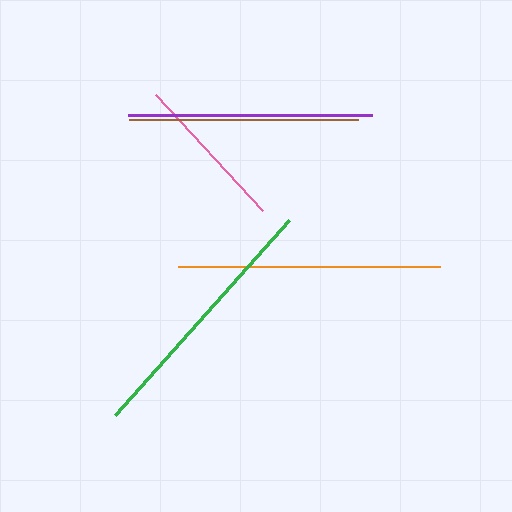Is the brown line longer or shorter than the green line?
The green line is longer than the brown line.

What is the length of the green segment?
The green segment is approximately 261 pixels long.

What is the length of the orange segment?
The orange segment is approximately 262 pixels long.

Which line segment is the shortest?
The pink line is the shortest at approximately 158 pixels.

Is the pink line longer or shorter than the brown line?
The brown line is longer than the pink line.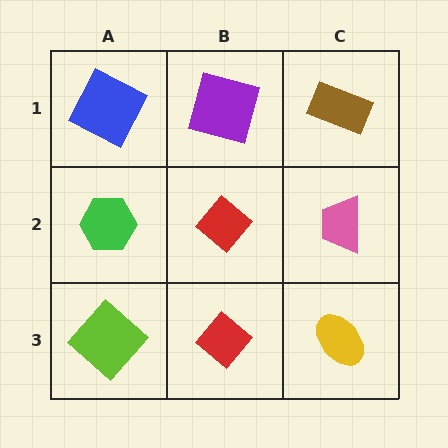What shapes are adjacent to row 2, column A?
A blue square (row 1, column A), a lime diamond (row 3, column A), a red diamond (row 2, column B).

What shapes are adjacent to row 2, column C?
A brown rectangle (row 1, column C), a yellow ellipse (row 3, column C), a red diamond (row 2, column B).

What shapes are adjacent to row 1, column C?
A pink trapezoid (row 2, column C), a purple square (row 1, column B).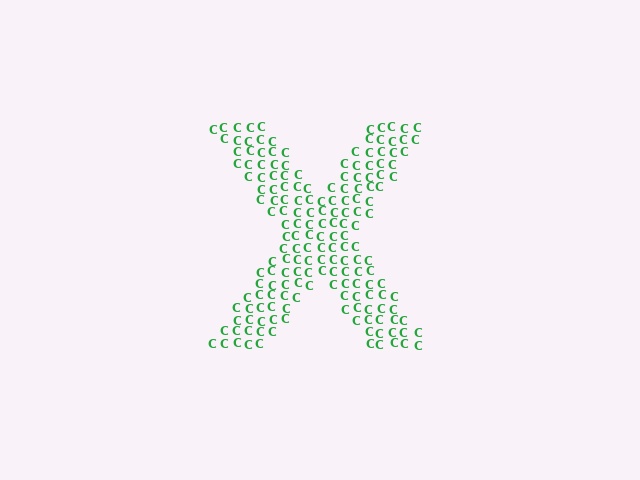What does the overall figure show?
The overall figure shows the letter X.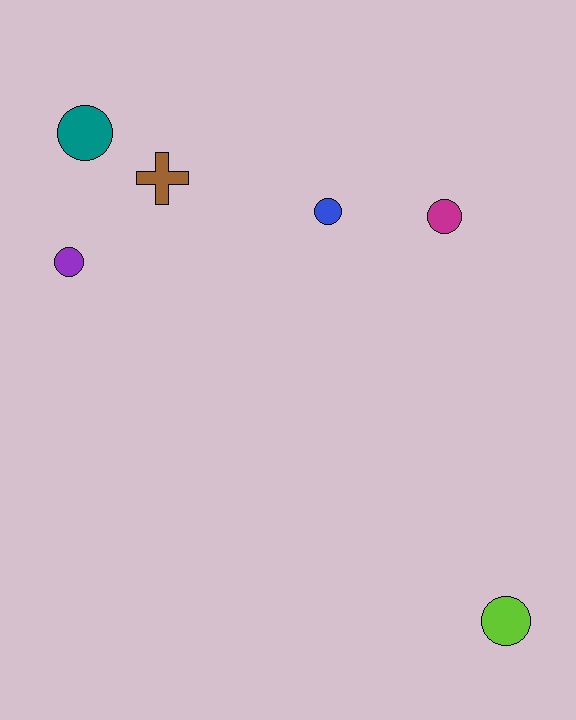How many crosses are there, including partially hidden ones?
There is 1 cross.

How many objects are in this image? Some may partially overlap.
There are 6 objects.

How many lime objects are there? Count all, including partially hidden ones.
There is 1 lime object.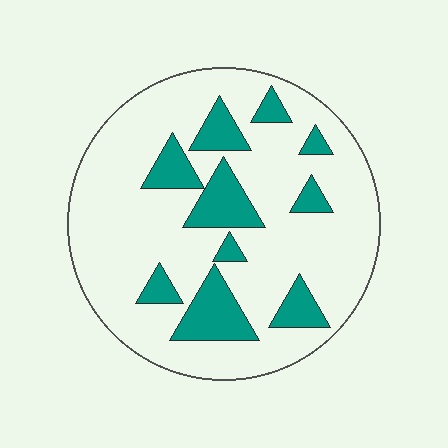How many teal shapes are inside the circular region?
10.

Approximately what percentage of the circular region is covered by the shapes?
Approximately 20%.